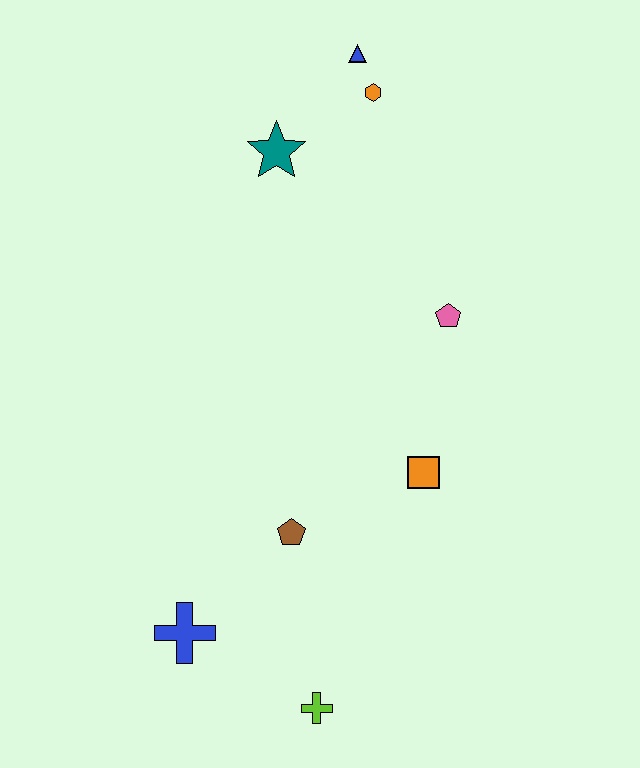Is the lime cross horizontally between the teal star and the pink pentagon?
Yes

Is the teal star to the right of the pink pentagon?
No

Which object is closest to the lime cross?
The blue cross is closest to the lime cross.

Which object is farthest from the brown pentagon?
The blue triangle is farthest from the brown pentagon.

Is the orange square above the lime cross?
Yes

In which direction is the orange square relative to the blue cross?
The orange square is to the right of the blue cross.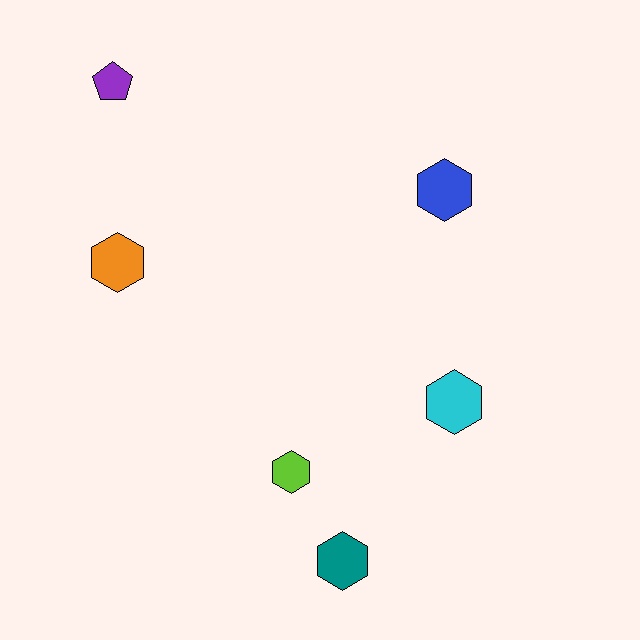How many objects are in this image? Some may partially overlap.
There are 6 objects.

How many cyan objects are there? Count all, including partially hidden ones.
There is 1 cyan object.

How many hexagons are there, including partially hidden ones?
There are 5 hexagons.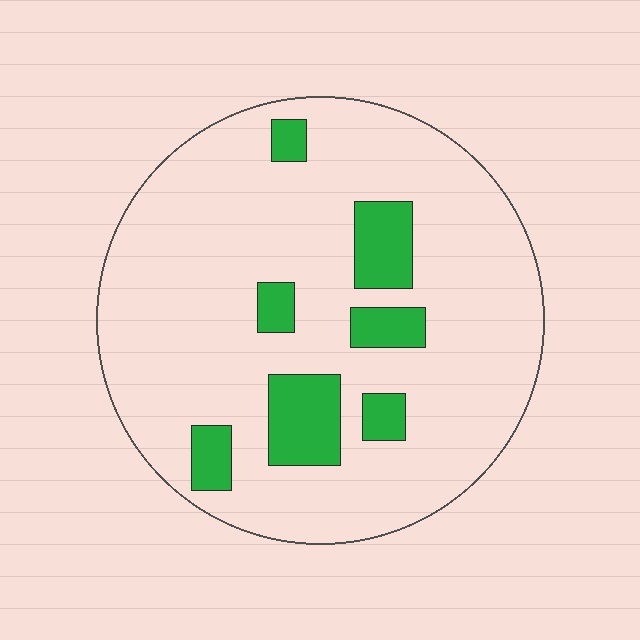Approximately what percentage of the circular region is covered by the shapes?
Approximately 15%.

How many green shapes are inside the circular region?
7.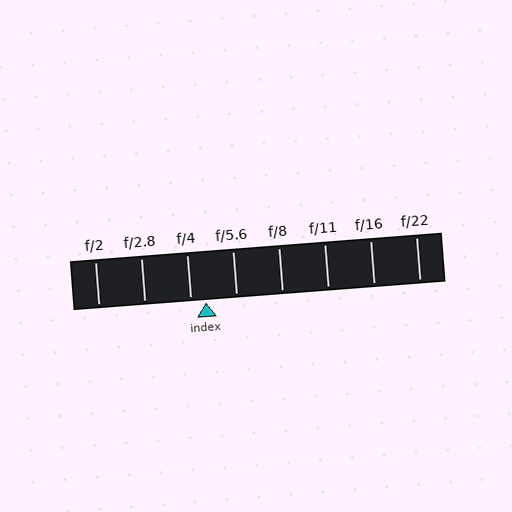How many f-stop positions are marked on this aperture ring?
There are 8 f-stop positions marked.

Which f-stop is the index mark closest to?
The index mark is closest to f/4.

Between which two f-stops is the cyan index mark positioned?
The index mark is between f/4 and f/5.6.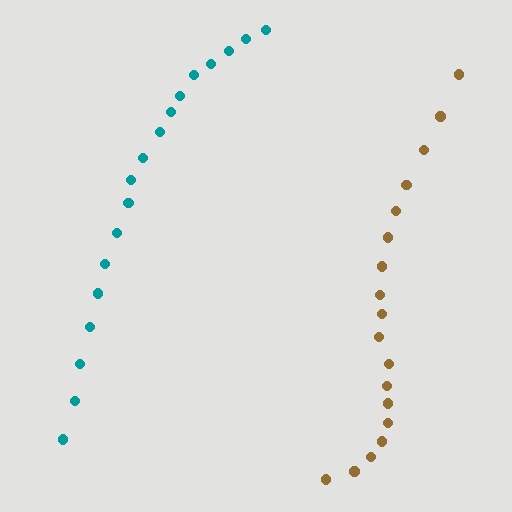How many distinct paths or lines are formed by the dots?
There are 2 distinct paths.